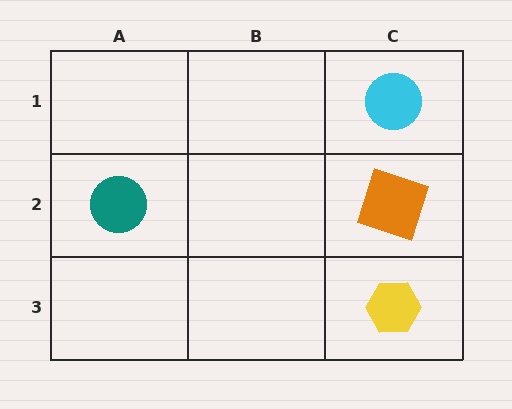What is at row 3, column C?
A yellow hexagon.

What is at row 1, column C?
A cyan circle.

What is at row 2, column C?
An orange square.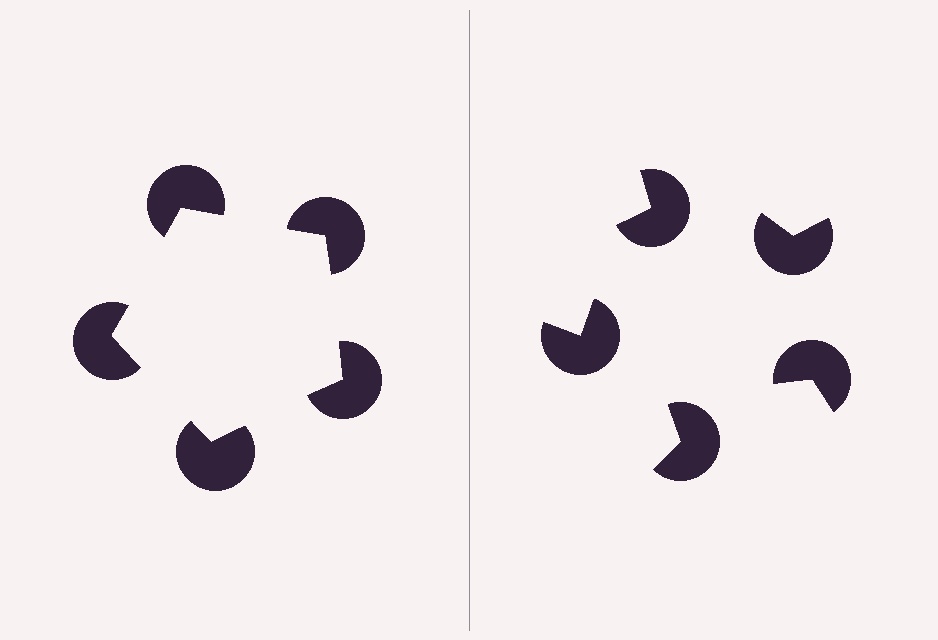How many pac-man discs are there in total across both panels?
10 — 5 on each side.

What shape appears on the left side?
An illusory pentagon.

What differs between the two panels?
The pac-man discs are positioned identically on both sides; only the wedge orientations differ. On the left they align to a pentagon; on the right they are misaligned.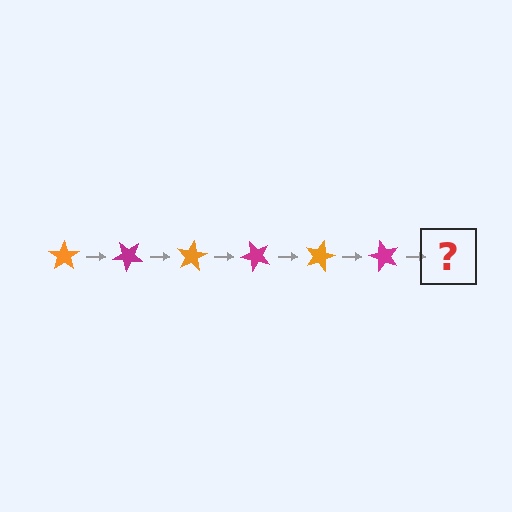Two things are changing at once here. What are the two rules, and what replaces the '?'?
The two rules are that it rotates 40 degrees each step and the color cycles through orange and magenta. The '?' should be an orange star, rotated 240 degrees from the start.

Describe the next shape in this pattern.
It should be an orange star, rotated 240 degrees from the start.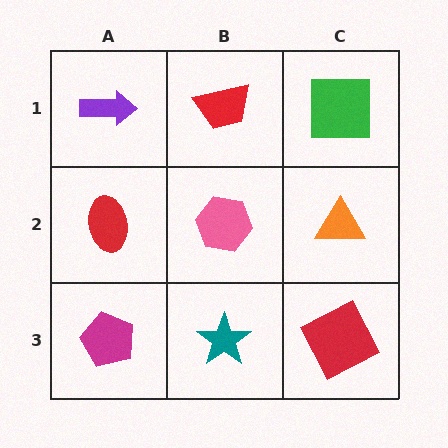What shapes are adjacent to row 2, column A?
A purple arrow (row 1, column A), a magenta pentagon (row 3, column A), a pink hexagon (row 2, column B).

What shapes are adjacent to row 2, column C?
A green square (row 1, column C), a red square (row 3, column C), a pink hexagon (row 2, column B).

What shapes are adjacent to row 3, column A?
A red ellipse (row 2, column A), a teal star (row 3, column B).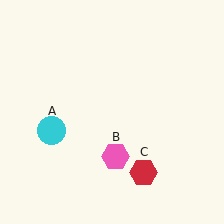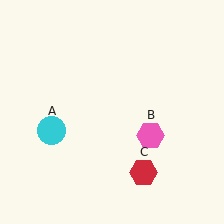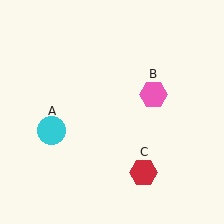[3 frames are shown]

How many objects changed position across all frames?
1 object changed position: pink hexagon (object B).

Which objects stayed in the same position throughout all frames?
Cyan circle (object A) and red hexagon (object C) remained stationary.